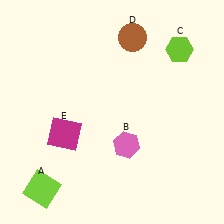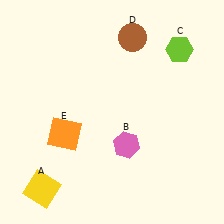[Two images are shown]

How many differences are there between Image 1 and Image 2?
There are 2 differences between the two images.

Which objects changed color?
A changed from lime to yellow. E changed from magenta to orange.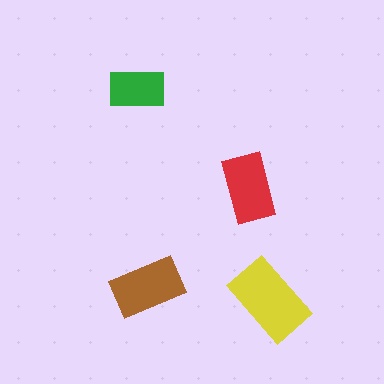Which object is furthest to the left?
The green rectangle is leftmost.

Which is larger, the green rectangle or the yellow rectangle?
The yellow one.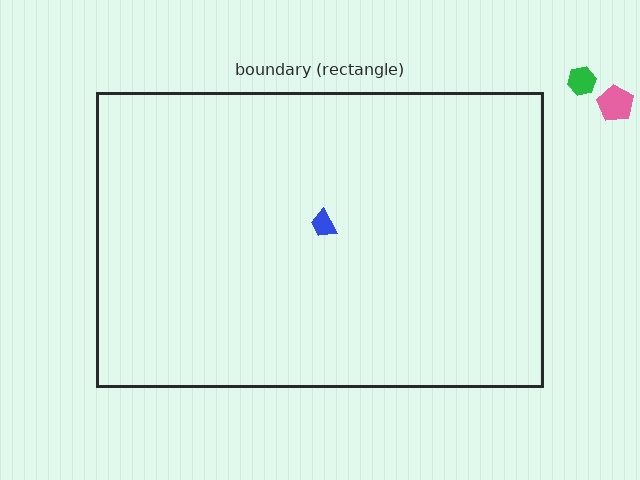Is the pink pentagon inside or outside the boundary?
Outside.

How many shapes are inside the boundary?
1 inside, 2 outside.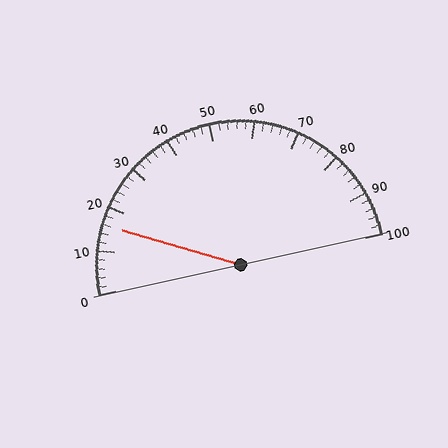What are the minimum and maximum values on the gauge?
The gauge ranges from 0 to 100.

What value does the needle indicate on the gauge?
The needle indicates approximately 16.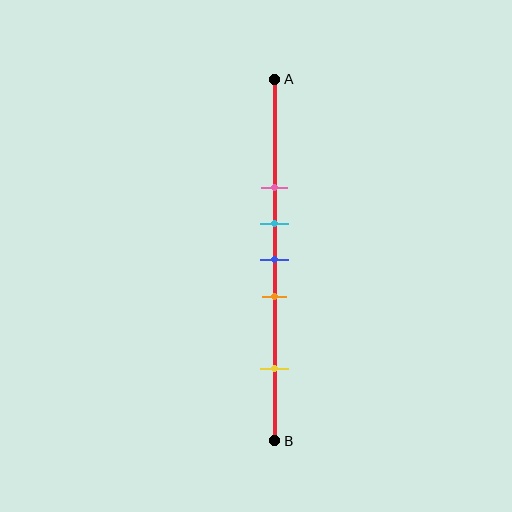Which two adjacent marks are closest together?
The cyan and blue marks are the closest adjacent pair.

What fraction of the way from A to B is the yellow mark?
The yellow mark is approximately 80% (0.8) of the way from A to B.